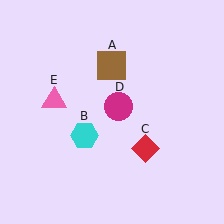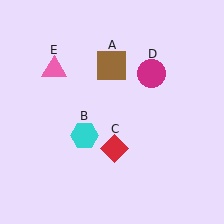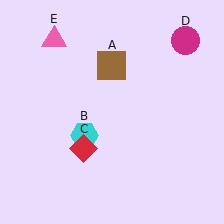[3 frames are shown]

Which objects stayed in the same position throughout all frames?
Brown square (object A) and cyan hexagon (object B) remained stationary.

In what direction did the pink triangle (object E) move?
The pink triangle (object E) moved up.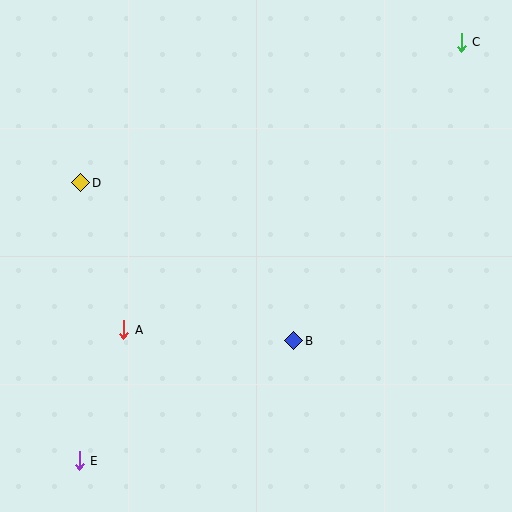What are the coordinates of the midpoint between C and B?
The midpoint between C and B is at (377, 191).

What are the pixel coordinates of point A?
Point A is at (124, 330).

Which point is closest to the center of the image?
Point B at (294, 341) is closest to the center.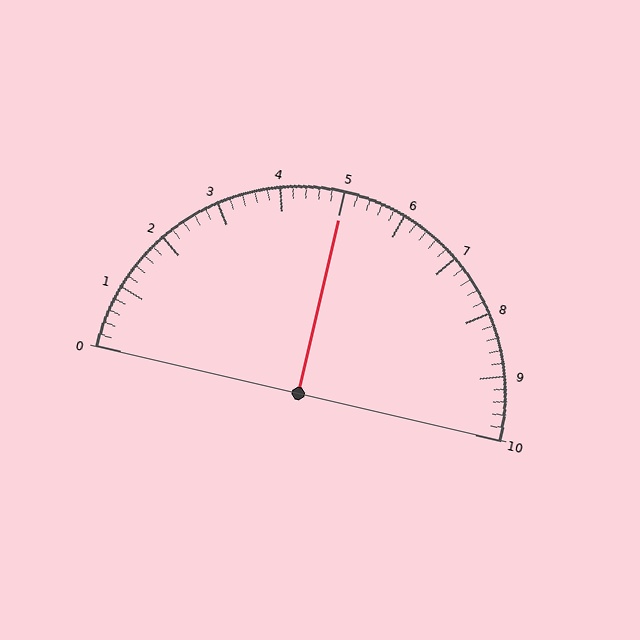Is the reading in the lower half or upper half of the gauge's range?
The reading is in the upper half of the range (0 to 10).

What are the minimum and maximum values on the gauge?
The gauge ranges from 0 to 10.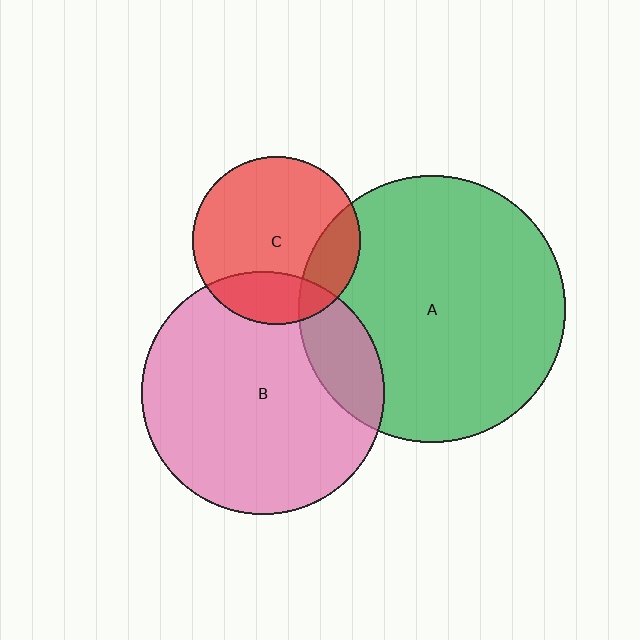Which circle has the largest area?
Circle A (green).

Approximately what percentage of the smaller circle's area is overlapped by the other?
Approximately 15%.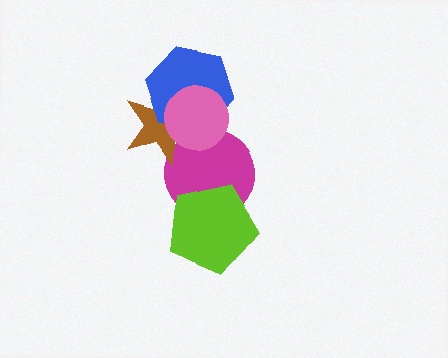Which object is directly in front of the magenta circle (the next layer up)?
The brown star is directly in front of the magenta circle.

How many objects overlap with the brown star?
3 objects overlap with the brown star.